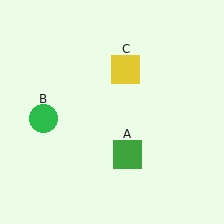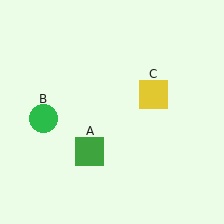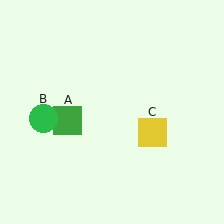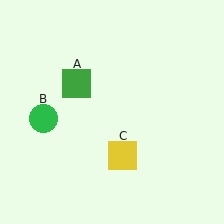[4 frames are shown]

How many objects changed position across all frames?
2 objects changed position: green square (object A), yellow square (object C).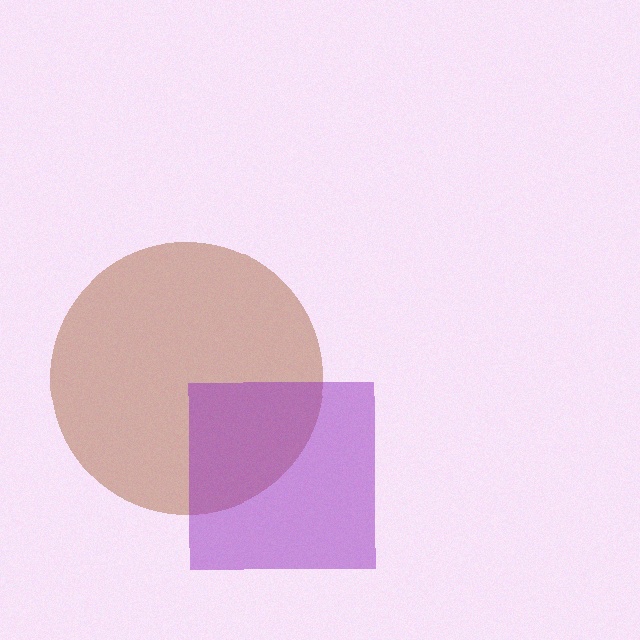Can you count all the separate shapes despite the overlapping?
Yes, there are 2 separate shapes.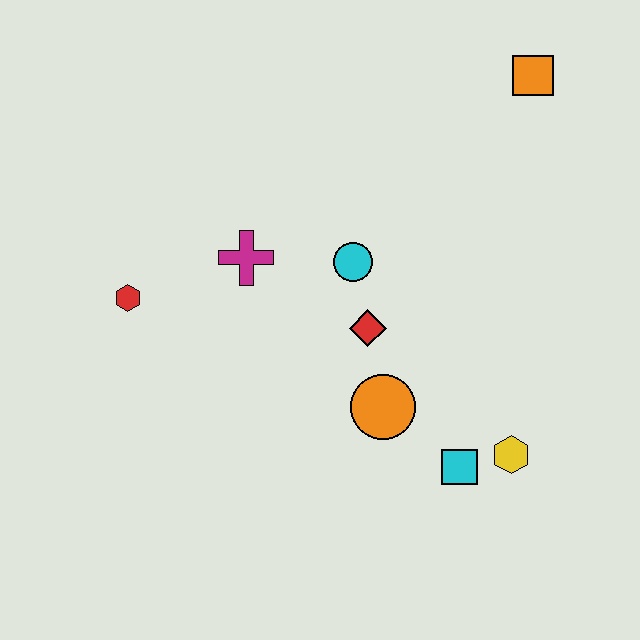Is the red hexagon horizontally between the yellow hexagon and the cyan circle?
No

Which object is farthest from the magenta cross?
The orange square is farthest from the magenta cross.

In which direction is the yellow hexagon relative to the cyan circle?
The yellow hexagon is below the cyan circle.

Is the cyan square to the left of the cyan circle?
No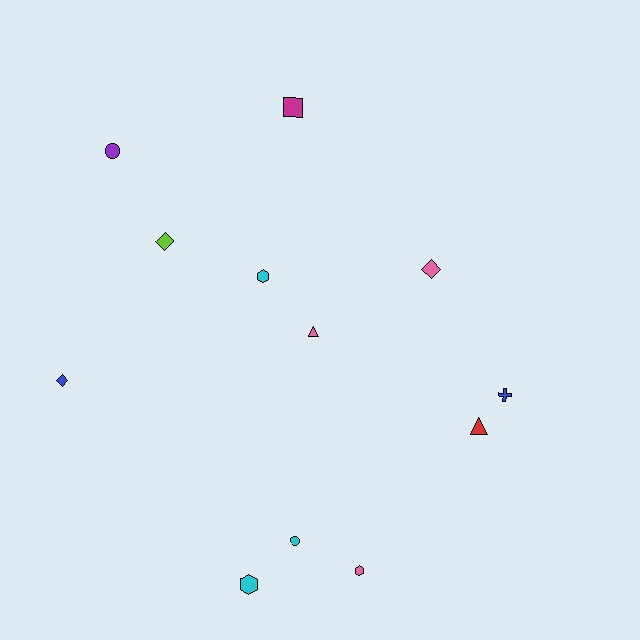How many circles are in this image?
There are 2 circles.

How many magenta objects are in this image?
There is 1 magenta object.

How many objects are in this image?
There are 12 objects.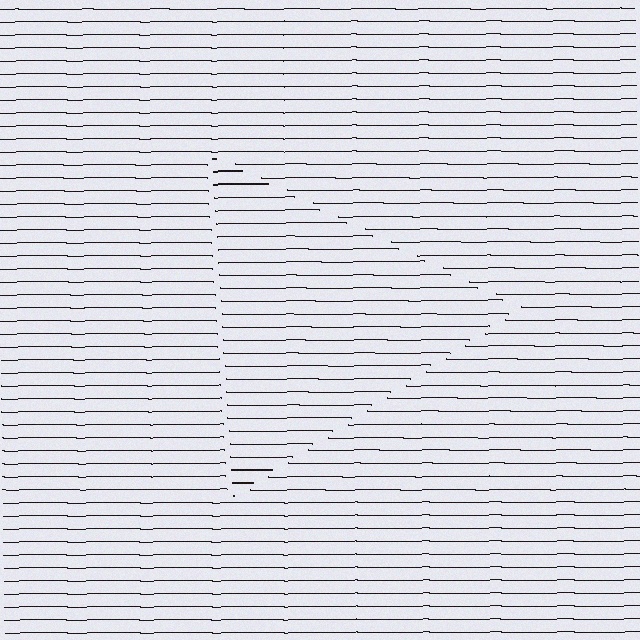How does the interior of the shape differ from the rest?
The interior of the shape contains the same grating, shifted by half a period — the contour is defined by the phase discontinuity where line-ends from the inner and outer gratings abut.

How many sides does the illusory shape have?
3 sides — the line-ends trace a triangle.